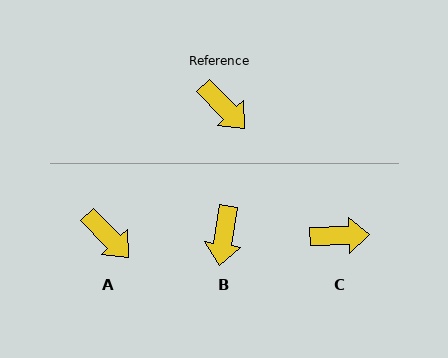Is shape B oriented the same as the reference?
No, it is off by about 53 degrees.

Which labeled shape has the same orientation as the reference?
A.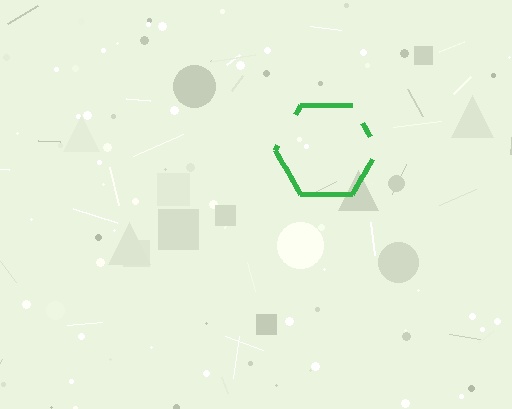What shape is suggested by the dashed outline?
The dashed outline suggests a hexagon.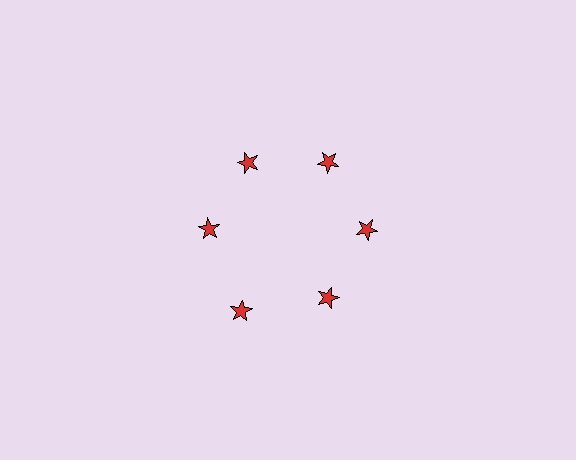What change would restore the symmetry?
The symmetry would be restored by moving it inward, back onto the ring so that all 6 stars sit at equal angles and equal distance from the center.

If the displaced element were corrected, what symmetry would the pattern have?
It would have 6-fold rotational symmetry — the pattern would map onto itself every 60 degrees.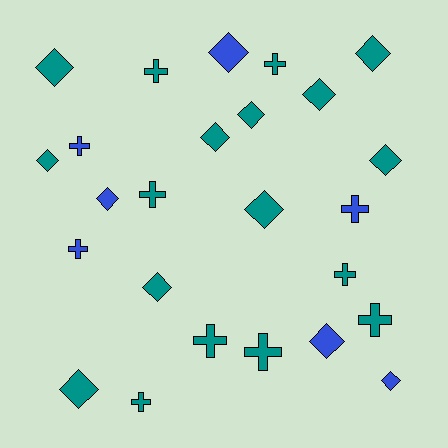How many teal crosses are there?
There are 8 teal crosses.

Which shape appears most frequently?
Diamond, with 14 objects.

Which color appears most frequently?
Teal, with 18 objects.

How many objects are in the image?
There are 25 objects.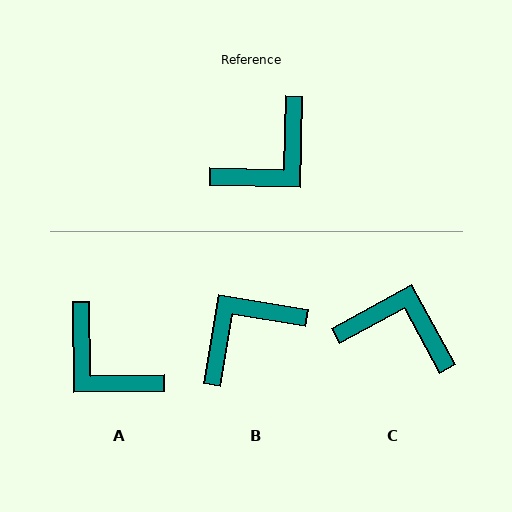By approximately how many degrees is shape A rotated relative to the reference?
Approximately 88 degrees clockwise.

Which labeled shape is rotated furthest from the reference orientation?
B, about 172 degrees away.